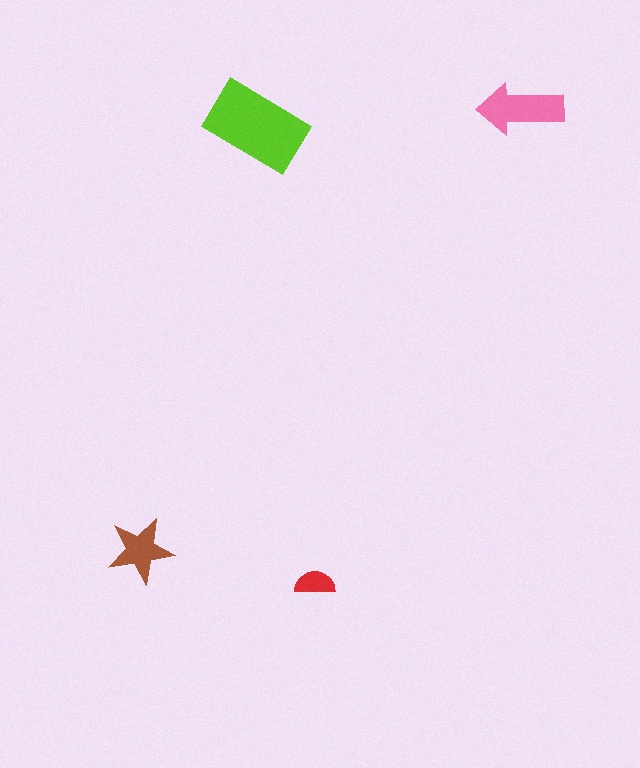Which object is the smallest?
The red semicircle.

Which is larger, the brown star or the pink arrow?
The pink arrow.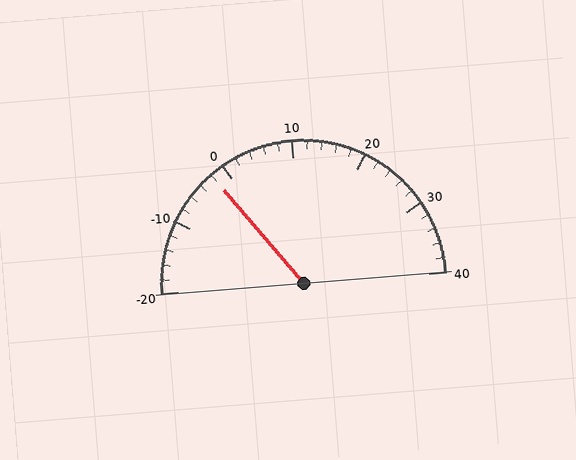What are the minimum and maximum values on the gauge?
The gauge ranges from -20 to 40.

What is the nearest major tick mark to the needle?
The nearest major tick mark is 0.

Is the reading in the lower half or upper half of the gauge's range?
The reading is in the lower half of the range (-20 to 40).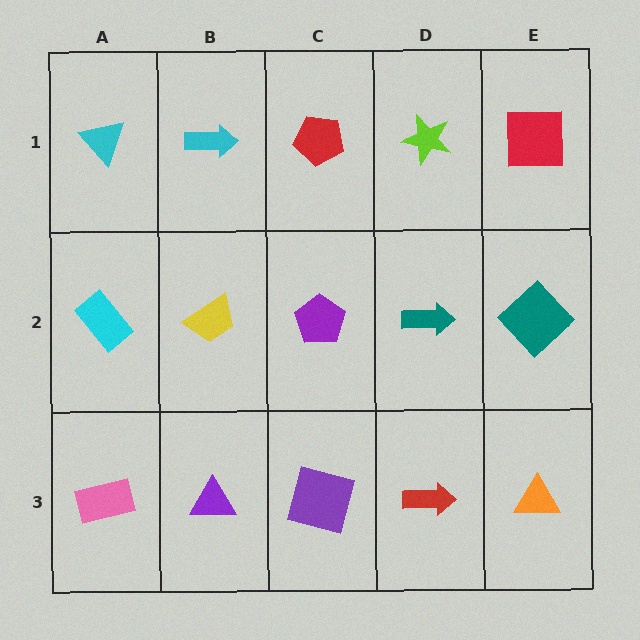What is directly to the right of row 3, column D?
An orange triangle.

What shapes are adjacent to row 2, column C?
A red pentagon (row 1, column C), a purple square (row 3, column C), a yellow trapezoid (row 2, column B), a teal arrow (row 2, column D).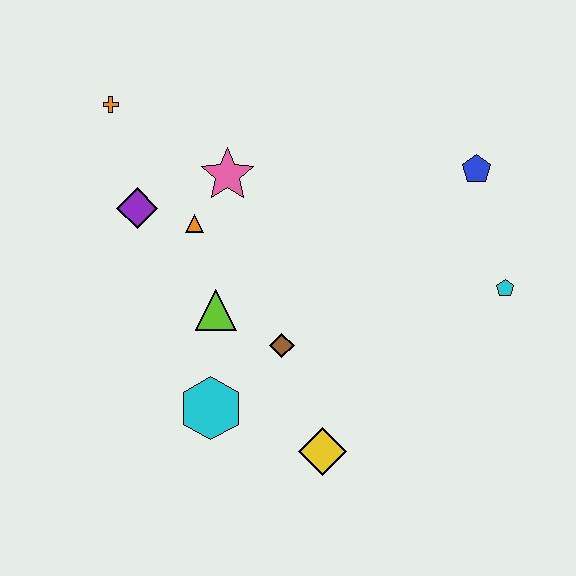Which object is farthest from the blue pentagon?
The orange cross is farthest from the blue pentagon.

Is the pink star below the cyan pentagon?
No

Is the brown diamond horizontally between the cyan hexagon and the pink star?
No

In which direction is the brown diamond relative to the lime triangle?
The brown diamond is to the right of the lime triangle.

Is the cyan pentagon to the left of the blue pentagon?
No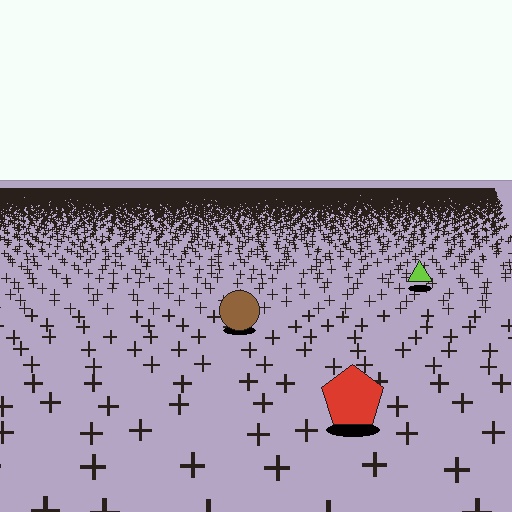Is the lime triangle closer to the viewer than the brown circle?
No. The brown circle is closer — you can tell from the texture gradient: the ground texture is coarser near it.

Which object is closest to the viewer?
The red pentagon is closest. The texture marks near it are larger and more spread out.